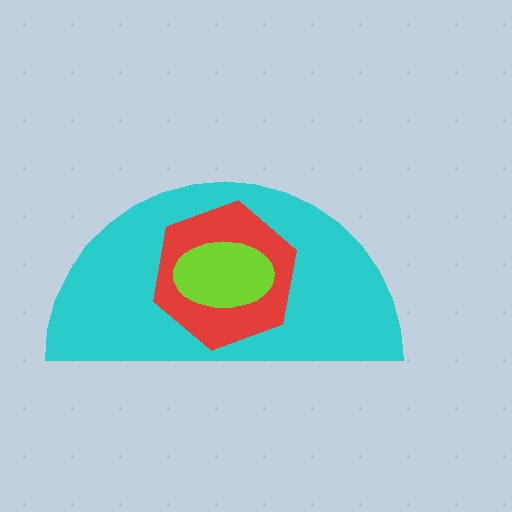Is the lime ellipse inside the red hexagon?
Yes.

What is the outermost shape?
The cyan semicircle.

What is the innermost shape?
The lime ellipse.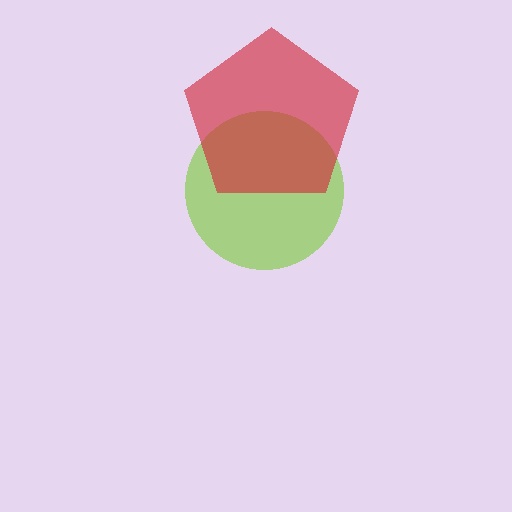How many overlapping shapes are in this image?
There are 2 overlapping shapes in the image.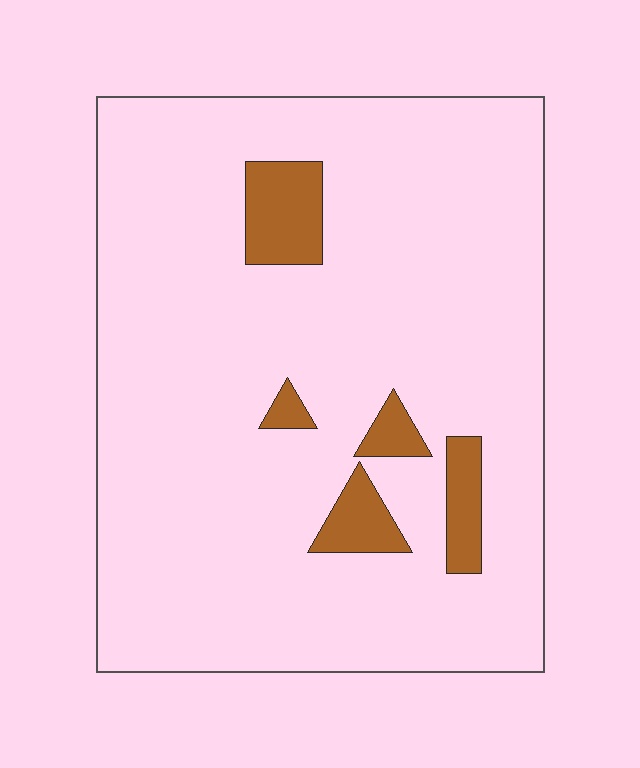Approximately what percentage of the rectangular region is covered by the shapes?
Approximately 10%.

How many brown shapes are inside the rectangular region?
5.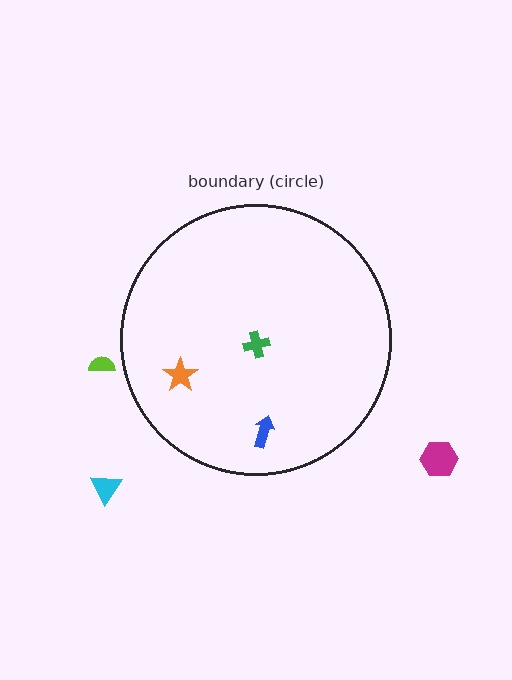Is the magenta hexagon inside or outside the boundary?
Outside.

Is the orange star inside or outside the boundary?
Inside.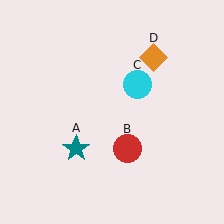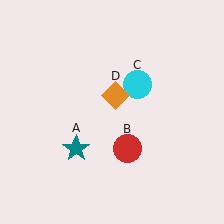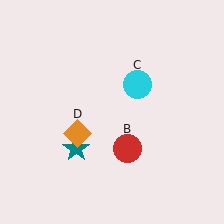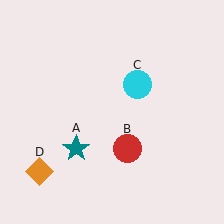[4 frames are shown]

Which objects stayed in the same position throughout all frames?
Teal star (object A) and red circle (object B) and cyan circle (object C) remained stationary.